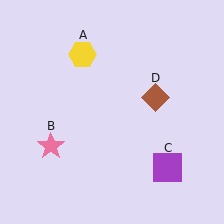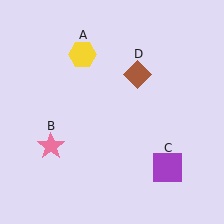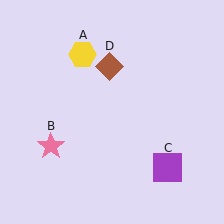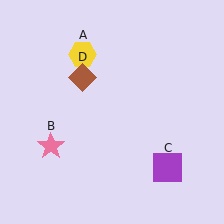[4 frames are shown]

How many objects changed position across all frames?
1 object changed position: brown diamond (object D).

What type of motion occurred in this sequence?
The brown diamond (object D) rotated counterclockwise around the center of the scene.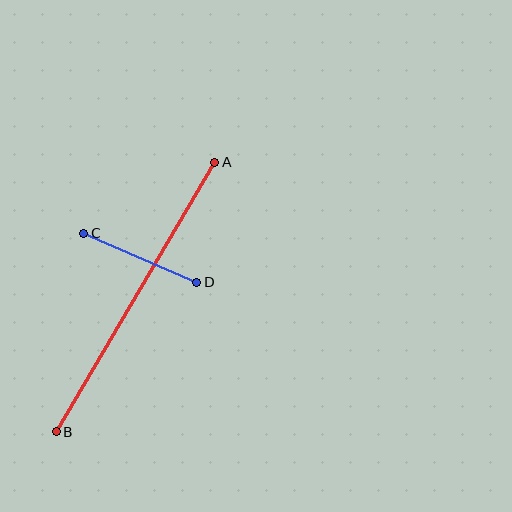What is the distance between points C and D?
The distance is approximately 123 pixels.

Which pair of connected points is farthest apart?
Points A and B are farthest apart.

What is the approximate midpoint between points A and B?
The midpoint is at approximately (135, 297) pixels.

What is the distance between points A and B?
The distance is approximately 313 pixels.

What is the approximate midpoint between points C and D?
The midpoint is at approximately (140, 258) pixels.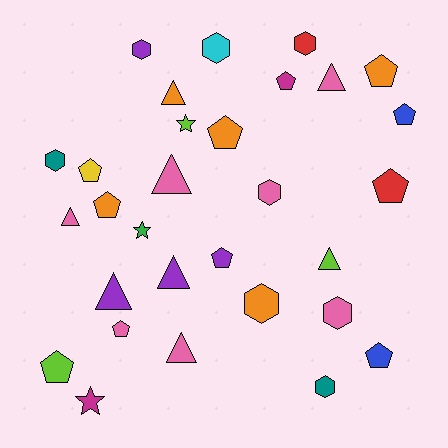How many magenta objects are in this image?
There are 2 magenta objects.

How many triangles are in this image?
There are 8 triangles.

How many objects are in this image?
There are 30 objects.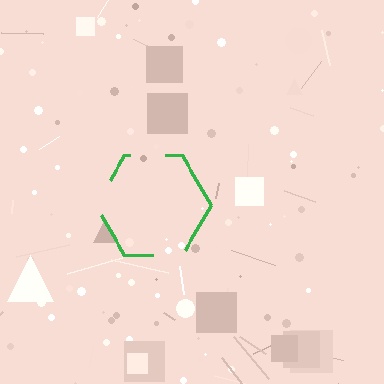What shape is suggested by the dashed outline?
The dashed outline suggests a hexagon.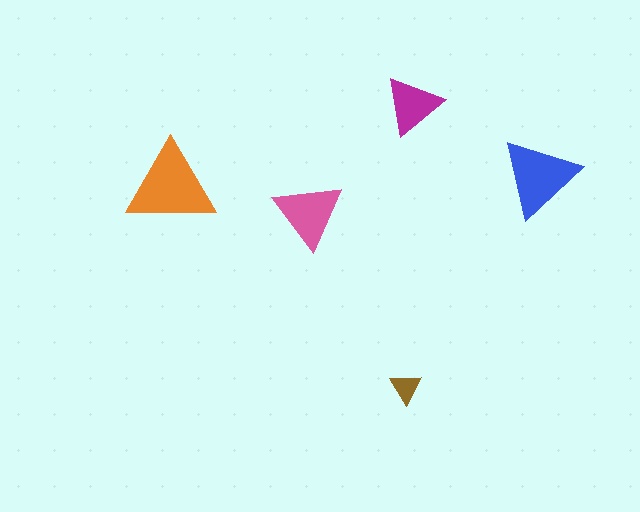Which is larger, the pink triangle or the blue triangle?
The blue one.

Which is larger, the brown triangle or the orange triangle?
The orange one.